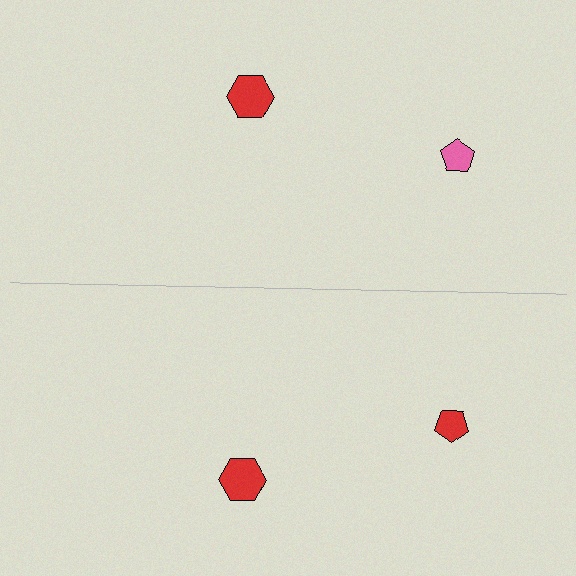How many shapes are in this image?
There are 4 shapes in this image.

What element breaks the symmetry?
The red pentagon on the bottom side breaks the symmetry — its mirror counterpart is pink.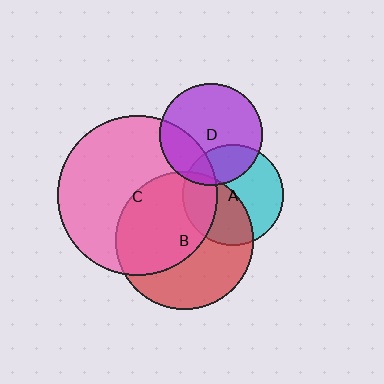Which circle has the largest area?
Circle C (pink).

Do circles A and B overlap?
Yes.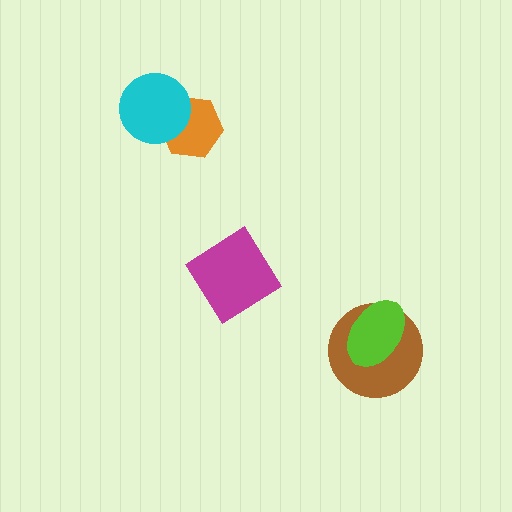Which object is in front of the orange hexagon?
The cyan circle is in front of the orange hexagon.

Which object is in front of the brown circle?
The lime ellipse is in front of the brown circle.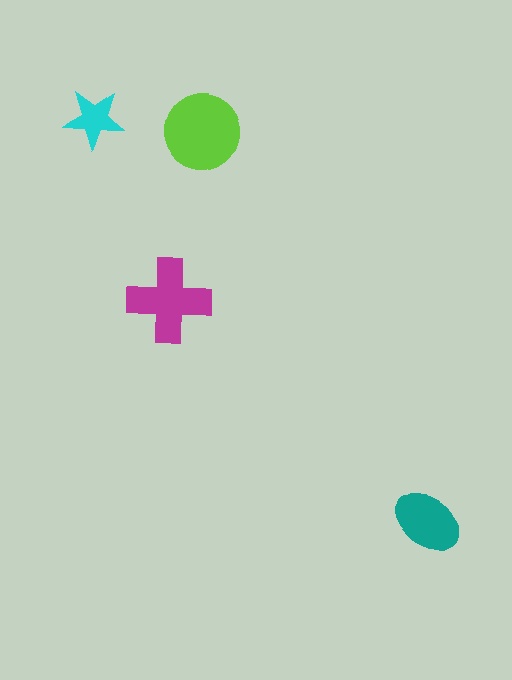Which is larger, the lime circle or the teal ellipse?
The lime circle.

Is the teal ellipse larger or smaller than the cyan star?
Larger.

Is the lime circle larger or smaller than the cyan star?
Larger.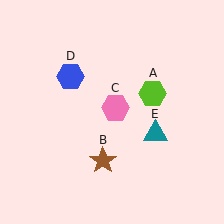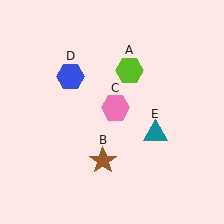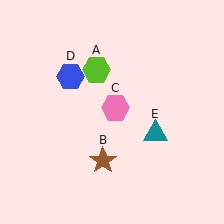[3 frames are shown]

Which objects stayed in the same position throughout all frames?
Brown star (object B) and pink hexagon (object C) and blue hexagon (object D) and teal triangle (object E) remained stationary.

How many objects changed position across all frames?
1 object changed position: lime hexagon (object A).